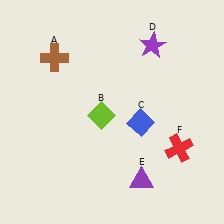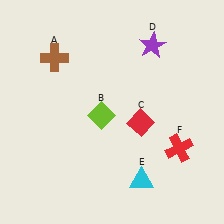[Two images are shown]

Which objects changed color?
C changed from blue to red. E changed from purple to cyan.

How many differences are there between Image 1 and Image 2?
There are 2 differences between the two images.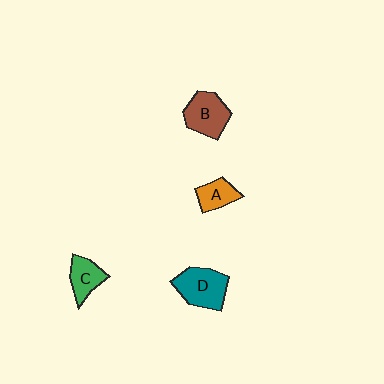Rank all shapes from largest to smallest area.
From largest to smallest: D (teal), B (brown), C (green), A (orange).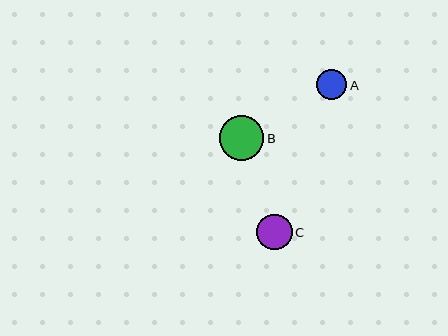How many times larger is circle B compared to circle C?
Circle B is approximately 1.2 times the size of circle C.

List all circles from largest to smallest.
From largest to smallest: B, C, A.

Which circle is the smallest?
Circle A is the smallest with a size of approximately 30 pixels.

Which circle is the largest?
Circle B is the largest with a size of approximately 44 pixels.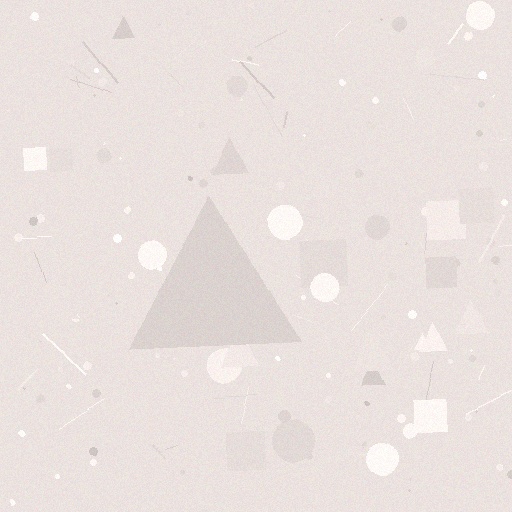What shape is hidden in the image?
A triangle is hidden in the image.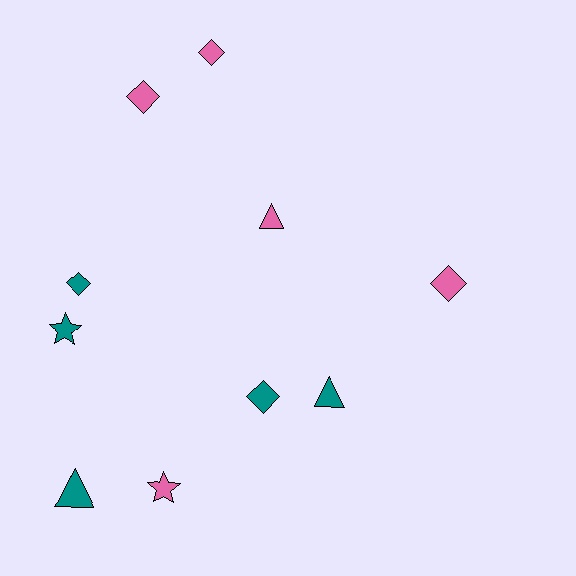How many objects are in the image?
There are 10 objects.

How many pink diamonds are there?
There are 3 pink diamonds.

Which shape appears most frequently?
Diamond, with 5 objects.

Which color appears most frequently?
Pink, with 5 objects.